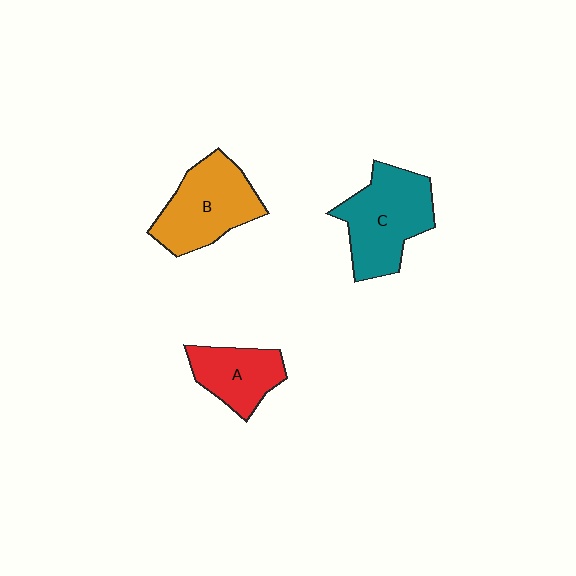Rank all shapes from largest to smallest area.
From largest to smallest: C (teal), B (orange), A (red).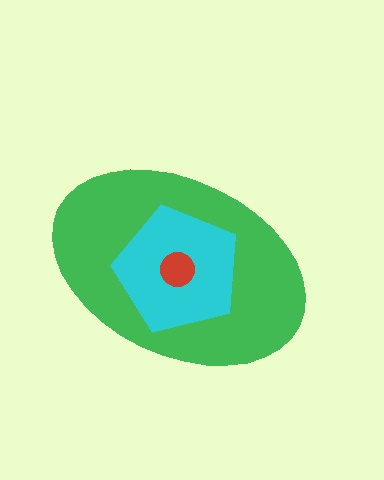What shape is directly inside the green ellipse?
The cyan pentagon.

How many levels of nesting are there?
3.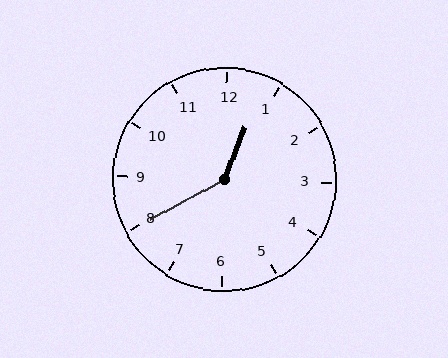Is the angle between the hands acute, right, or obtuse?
It is obtuse.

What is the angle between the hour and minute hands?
Approximately 140 degrees.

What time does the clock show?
12:40.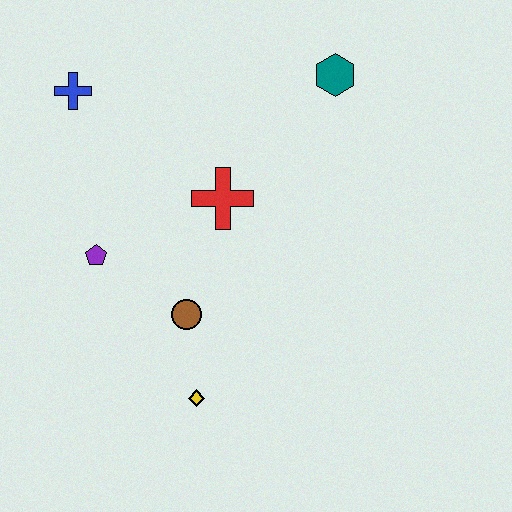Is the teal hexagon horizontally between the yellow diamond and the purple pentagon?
No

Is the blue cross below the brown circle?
No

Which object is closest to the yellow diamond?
The brown circle is closest to the yellow diamond.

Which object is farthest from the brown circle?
The teal hexagon is farthest from the brown circle.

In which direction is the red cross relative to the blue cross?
The red cross is to the right of the blue cross.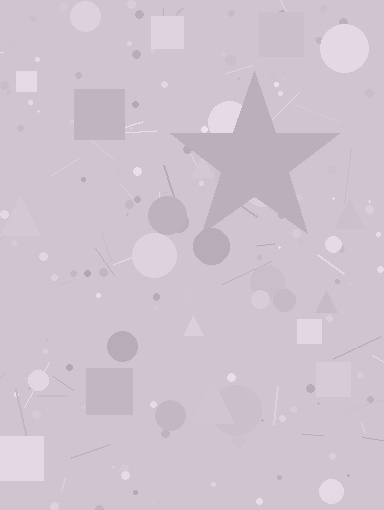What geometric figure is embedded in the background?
A star is embedded in the background.